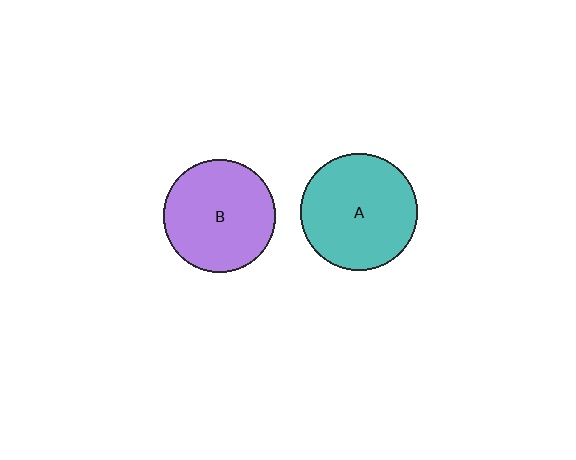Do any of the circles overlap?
No, none of the circles overlap.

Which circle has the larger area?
Circle A (teal).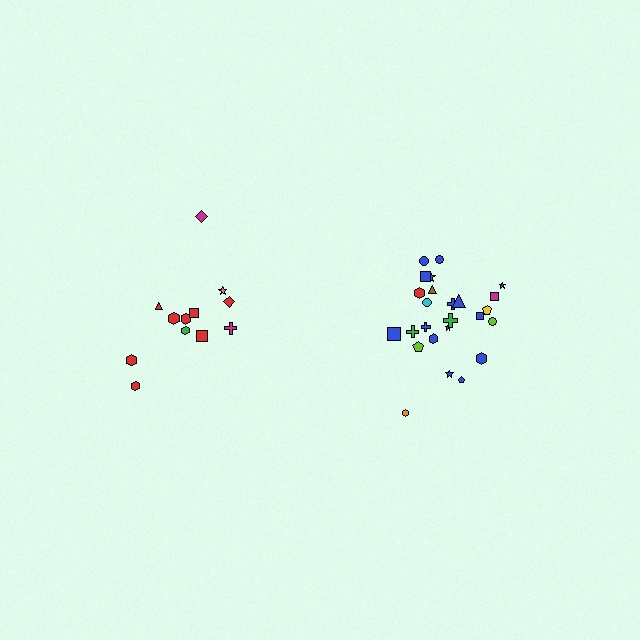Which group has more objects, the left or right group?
The right group.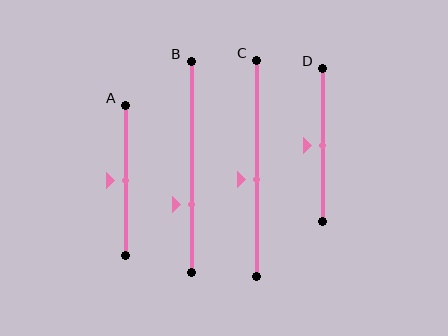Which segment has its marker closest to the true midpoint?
Segment A has its marker closest to the true midpoint.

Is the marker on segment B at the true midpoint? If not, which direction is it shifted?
No, the marker on segment B is shifted downward by about 18% of the segment length.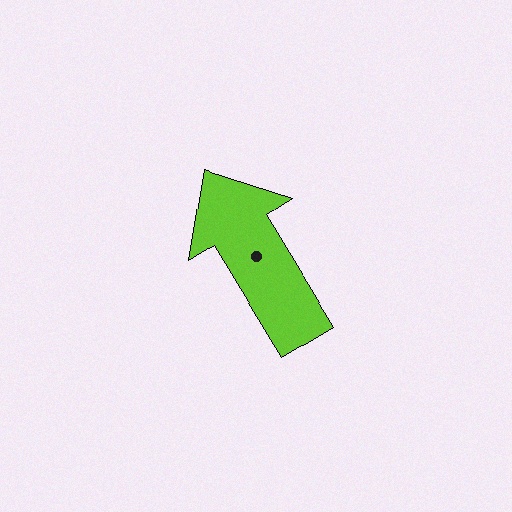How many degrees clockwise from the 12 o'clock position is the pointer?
Approximately 329 degrees.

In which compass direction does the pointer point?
Northwest.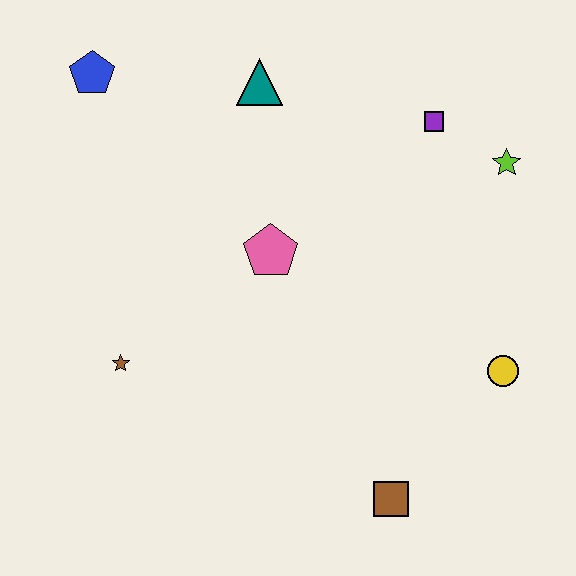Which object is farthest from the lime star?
The brown star is farthest from the lime star.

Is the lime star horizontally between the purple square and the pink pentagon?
No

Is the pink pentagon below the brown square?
No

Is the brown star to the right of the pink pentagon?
No